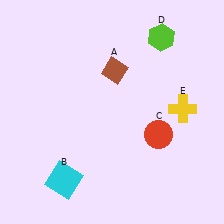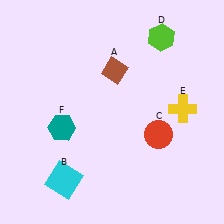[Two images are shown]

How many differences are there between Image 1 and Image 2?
There is 1 difference between the two images.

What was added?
A teal hexagon (F) was added in Image 2.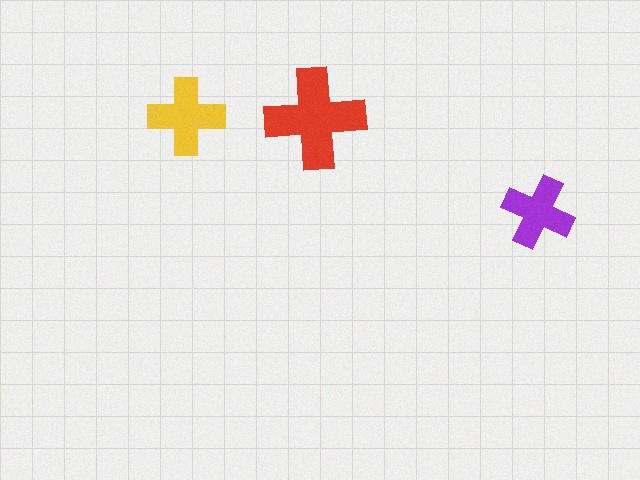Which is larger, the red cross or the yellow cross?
The red one.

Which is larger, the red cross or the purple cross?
The red one.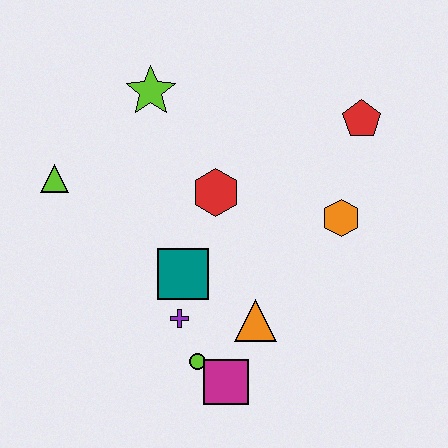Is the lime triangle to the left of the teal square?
Yes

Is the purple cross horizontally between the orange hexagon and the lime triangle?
Yes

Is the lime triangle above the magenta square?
Yes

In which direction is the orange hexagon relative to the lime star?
The orange hexagon is to the right of the lime star.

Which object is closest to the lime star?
The red hexagon is closest to the lime star.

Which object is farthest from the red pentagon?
The lime triangle is farthest from the red pentagon.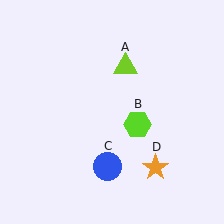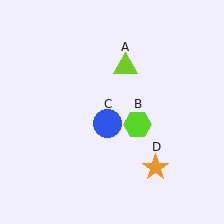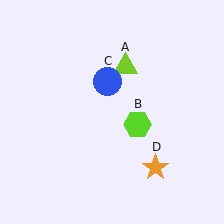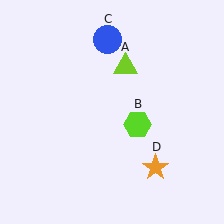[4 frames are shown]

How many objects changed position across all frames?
1 object changed position: blue circle (object C).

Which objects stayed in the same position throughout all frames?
Lime triangle (object A) and lime hexagon (object B) and orange star (object D) remained stationary.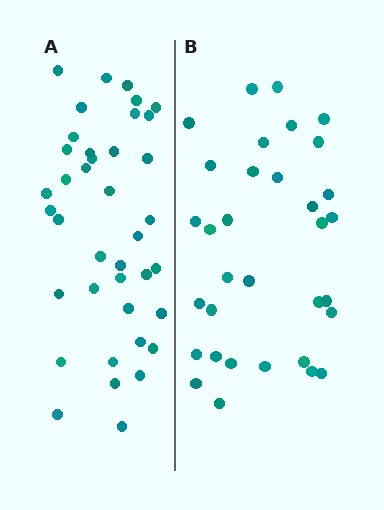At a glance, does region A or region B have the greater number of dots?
Region A (the left region) has more dots.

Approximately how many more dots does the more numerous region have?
Region A has about 6 more dots than region B.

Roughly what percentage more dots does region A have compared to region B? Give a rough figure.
About 20% more.